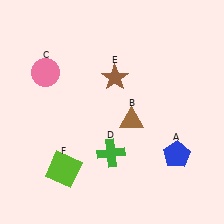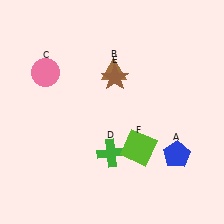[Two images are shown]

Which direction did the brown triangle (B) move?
The brown triangle (B) moved up.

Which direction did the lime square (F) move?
The lime square (F) moved right.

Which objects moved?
The objects that moved are: the brown triangle (B), the lime square (F).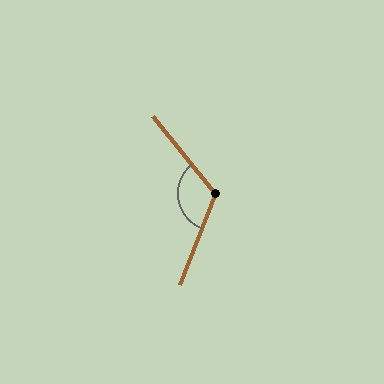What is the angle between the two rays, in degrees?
Approximately 120 degrees.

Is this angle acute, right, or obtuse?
It is obtuse.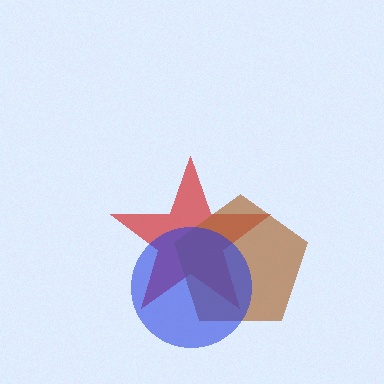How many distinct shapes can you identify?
There are 3 distinct shapes: a red star, a brown pentagon, a blue circle.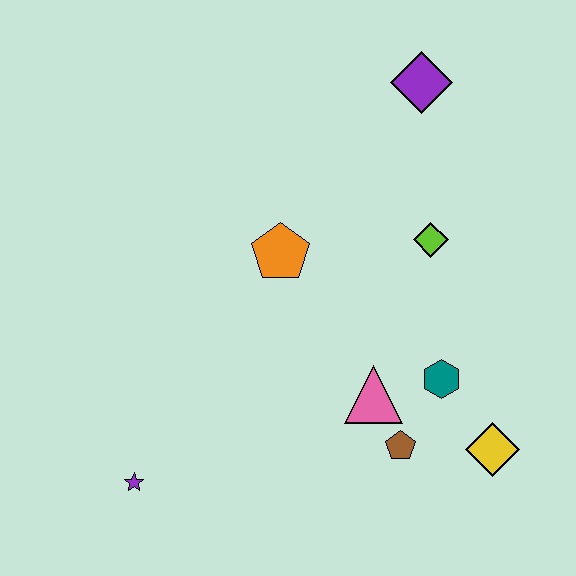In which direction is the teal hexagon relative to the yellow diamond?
The teal hexagon is above the yellow diamond.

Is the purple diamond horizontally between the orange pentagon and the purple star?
No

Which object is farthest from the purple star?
The purple diamond is farthest from the purple star.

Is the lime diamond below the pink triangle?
No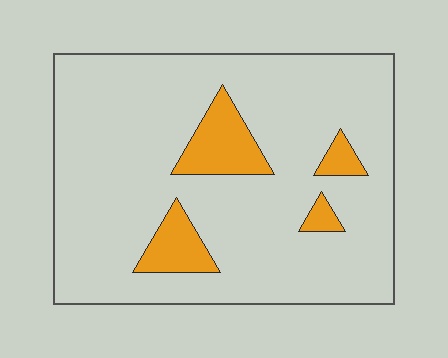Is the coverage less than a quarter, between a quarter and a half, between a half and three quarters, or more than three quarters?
Less than a quarter.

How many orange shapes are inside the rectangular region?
4.